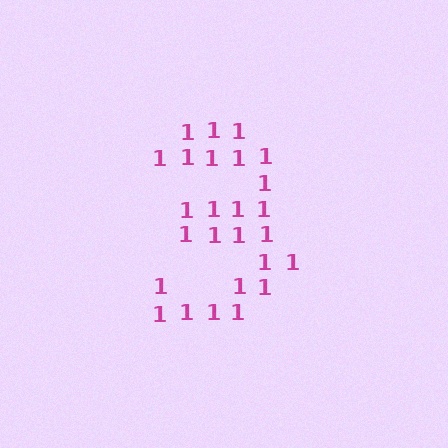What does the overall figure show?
The overall figure shows the digit 3.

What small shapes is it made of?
It is made of small digit 1's.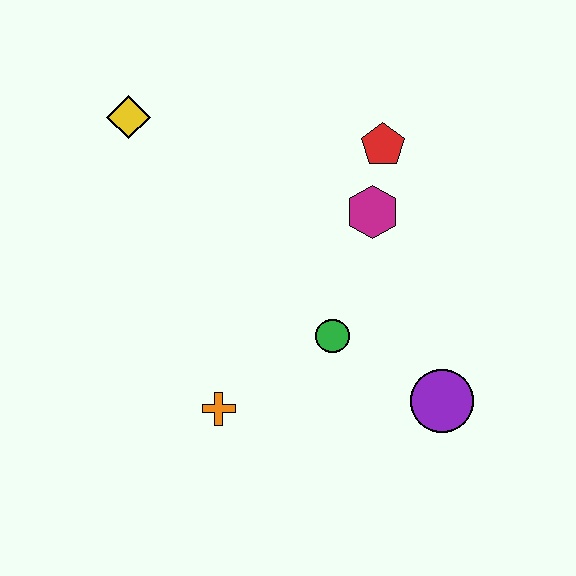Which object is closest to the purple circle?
The green circle is closest to the purple circle.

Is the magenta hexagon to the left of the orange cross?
No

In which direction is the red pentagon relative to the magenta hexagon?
The red pentagon is above the magenta hexagon.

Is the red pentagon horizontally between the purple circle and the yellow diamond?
Yes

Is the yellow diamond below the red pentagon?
No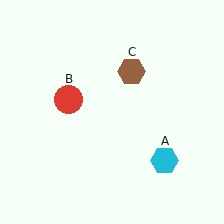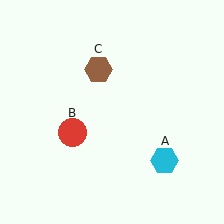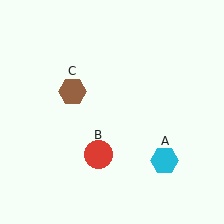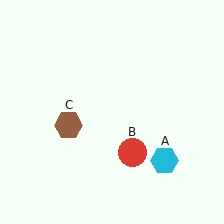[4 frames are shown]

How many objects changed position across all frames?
2 objects changed position: red circle (object B), brown hexagon (object C).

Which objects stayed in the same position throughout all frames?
Cyan hexagon (object A) remained stationary.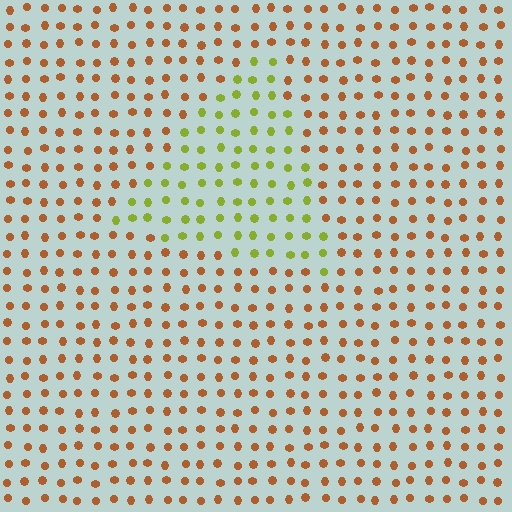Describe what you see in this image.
The image is filled with small brown elements in a uniform arrangement. A triangle-shaped region is visible where the elements are tinted to a slightly different hue, forming a subtle color boundary.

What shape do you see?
I see a triangle.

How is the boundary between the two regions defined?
The boundary is defined purely by a slight shift in hue (about 55 degrees). Spacing, size, and orientation are identical on both sides.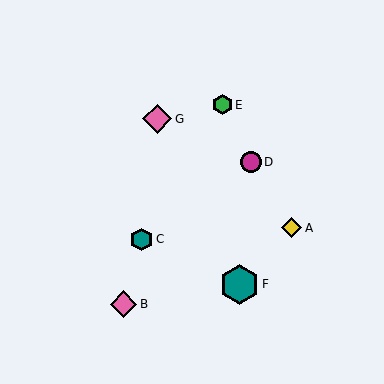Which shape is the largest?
The teal hexagon (labeled F) is the largest.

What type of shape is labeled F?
Shape F is a teal hexagon.